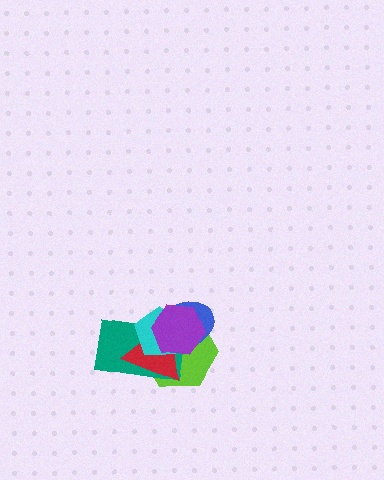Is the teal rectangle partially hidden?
Yes, it is partially covered by another shape.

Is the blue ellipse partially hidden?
Yes, it is partially covered by another shape.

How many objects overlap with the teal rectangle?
5 objects overlap with the teal rectangle.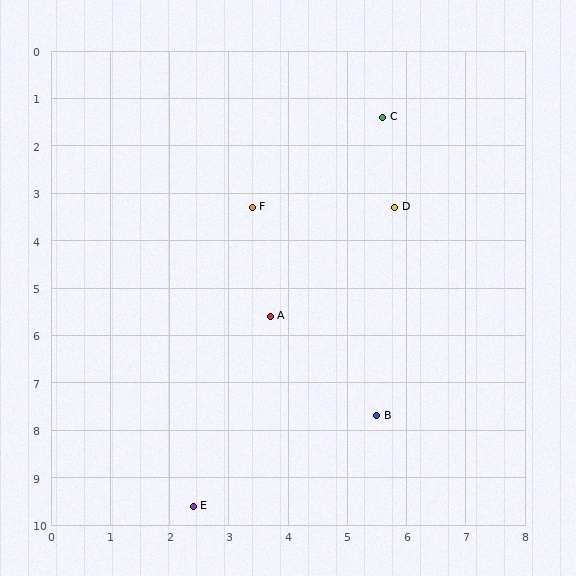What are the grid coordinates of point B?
Point B is at approximately (5.5, 7.7).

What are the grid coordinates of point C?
Point C is at approximately (5.6, 1.4).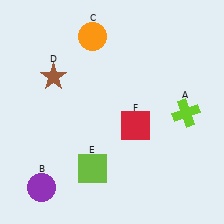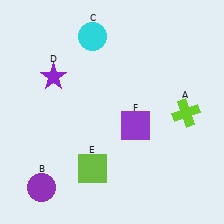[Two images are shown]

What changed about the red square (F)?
In Image 1, F is red. In Image 2, it changed to purple.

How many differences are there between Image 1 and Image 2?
There are 3 differences between the two images.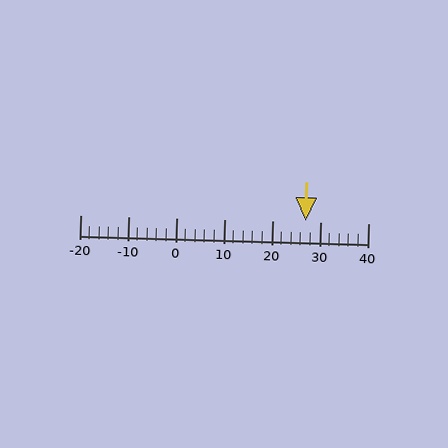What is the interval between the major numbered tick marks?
The major tick marks are spaced 10 units apart.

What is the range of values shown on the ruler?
The ruler shows values from -20 to 40.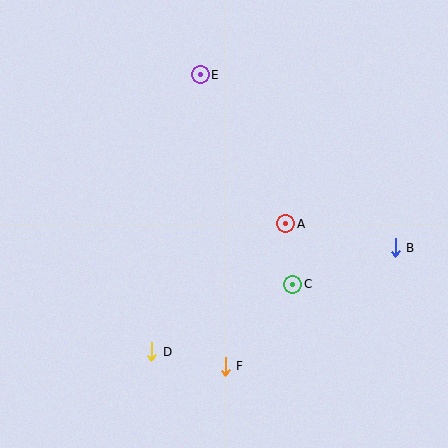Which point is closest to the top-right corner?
Point B is closest to the top-right corner.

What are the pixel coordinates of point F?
Point F is at (225, 366).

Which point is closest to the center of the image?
Point A at (286, 224) is closest to the center.